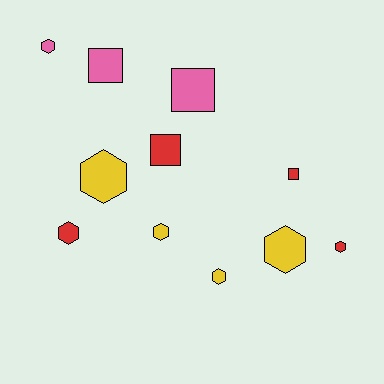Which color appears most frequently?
Red, with 4 objects.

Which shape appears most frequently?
Hexagon, with 7 objects.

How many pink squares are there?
There are 2 pink squares.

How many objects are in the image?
There are 11 objects.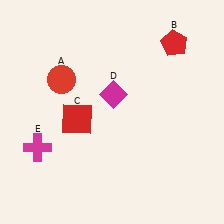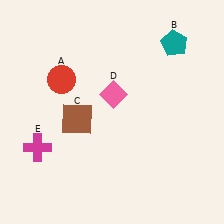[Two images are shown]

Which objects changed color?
B changed from red to teal. C changed from red to brown. D changed from magenta to pink.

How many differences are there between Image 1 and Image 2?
There are 3 differences between the two images.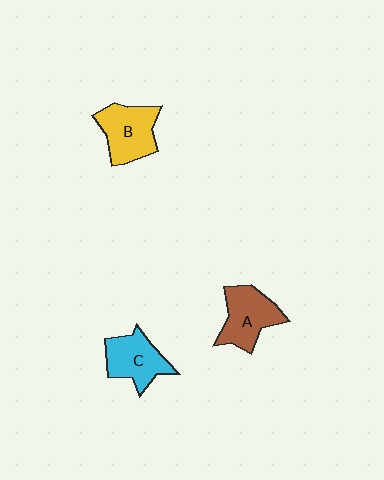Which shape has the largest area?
Shape B (yellow).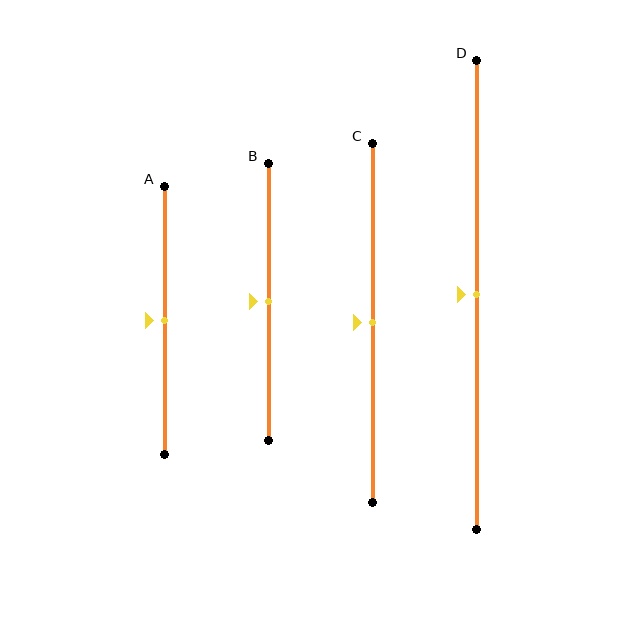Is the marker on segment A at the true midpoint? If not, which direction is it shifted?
Yes, the marker on segment A is at the true midpoint.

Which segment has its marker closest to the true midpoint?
Segment A has its marker closest to the true midpoint.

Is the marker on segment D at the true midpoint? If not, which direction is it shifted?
Yes, the marker on segment D is at the true midpoint.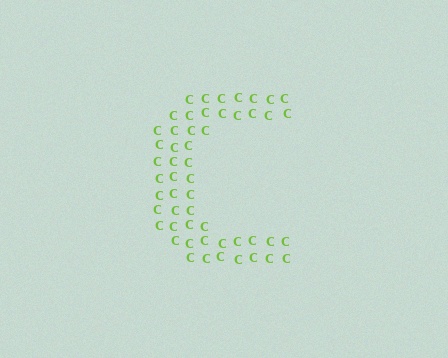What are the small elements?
The small elements are letter C's.